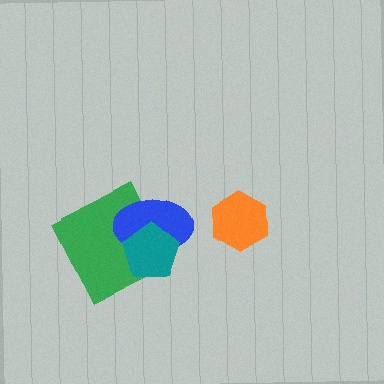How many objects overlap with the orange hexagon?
0 objects overlap with the orange hexagon.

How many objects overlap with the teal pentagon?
2 objects overlap with the teal pentagon.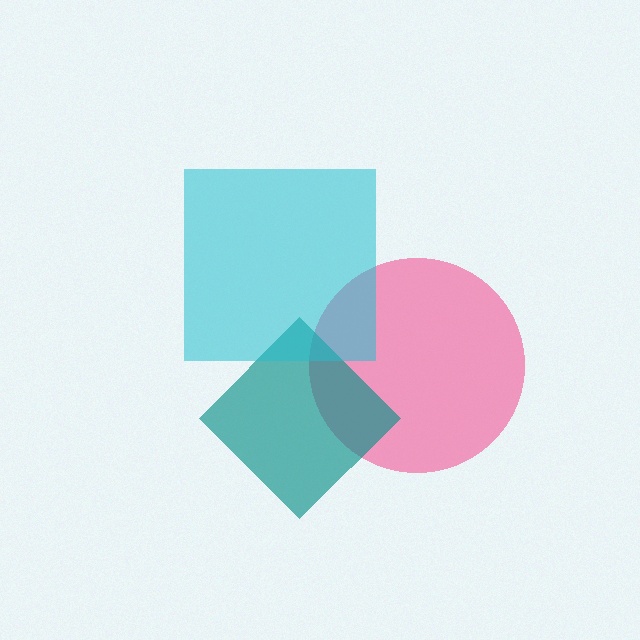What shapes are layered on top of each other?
The layered shapes are: a pink circle, a teal diamond, a cyan square.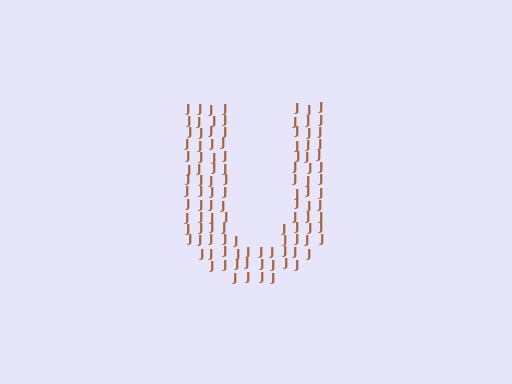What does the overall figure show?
The overall figure shows the letter U.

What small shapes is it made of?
It is made of small letter J's.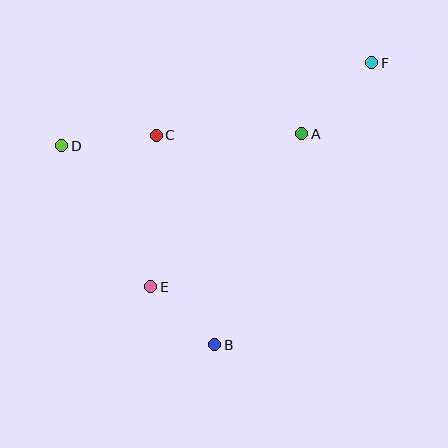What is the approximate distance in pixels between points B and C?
The distance between B and C is approximately 217 pixels.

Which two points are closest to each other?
Points B and E are closest to each other.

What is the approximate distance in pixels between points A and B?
The distance between A and B is approximately 228 pixels.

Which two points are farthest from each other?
Points B and F are farthest from each other.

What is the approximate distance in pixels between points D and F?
The distance between D and F is approximately 321 pixels.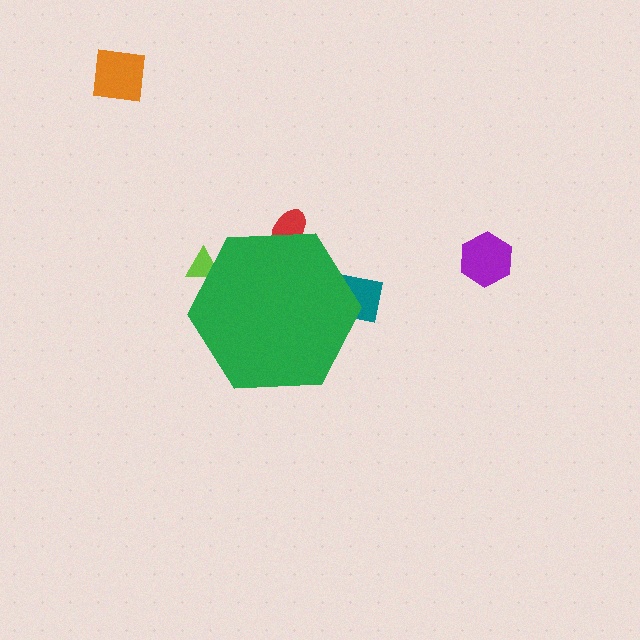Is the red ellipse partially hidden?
Yes, the red ellipse is partially hidden behind the green hexagon.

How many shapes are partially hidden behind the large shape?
3 shapes are partially hidden.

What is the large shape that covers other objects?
A green hexagon.